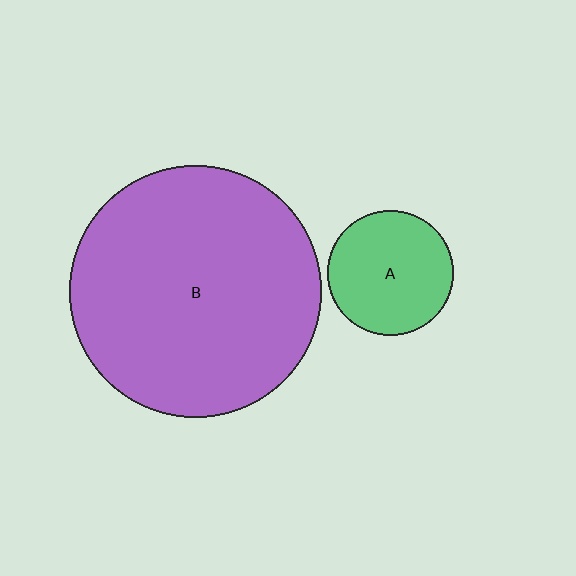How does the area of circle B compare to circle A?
Approximately 4.0 times.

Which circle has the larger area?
Circle B (purple).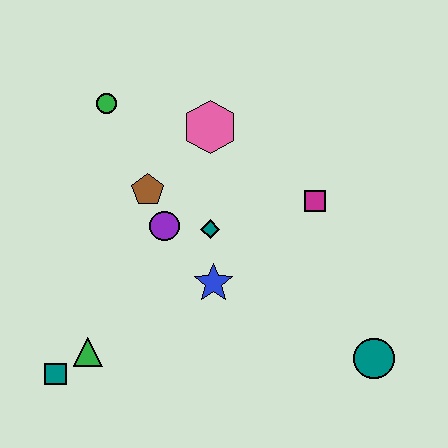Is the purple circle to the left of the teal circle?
Yes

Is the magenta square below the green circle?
Yes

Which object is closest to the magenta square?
The teal diamond is closest to the magenta square.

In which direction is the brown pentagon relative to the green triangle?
The brown pentagon is above the green triangle.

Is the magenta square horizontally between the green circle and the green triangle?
No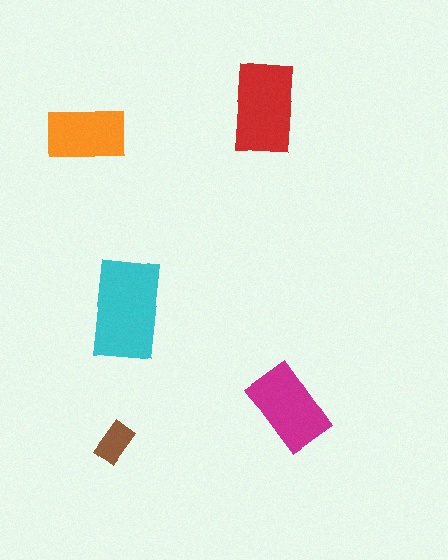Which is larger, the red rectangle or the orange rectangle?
The red one.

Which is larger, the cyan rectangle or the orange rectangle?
The cyan one.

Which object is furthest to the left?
The orange rectangle is leftmost.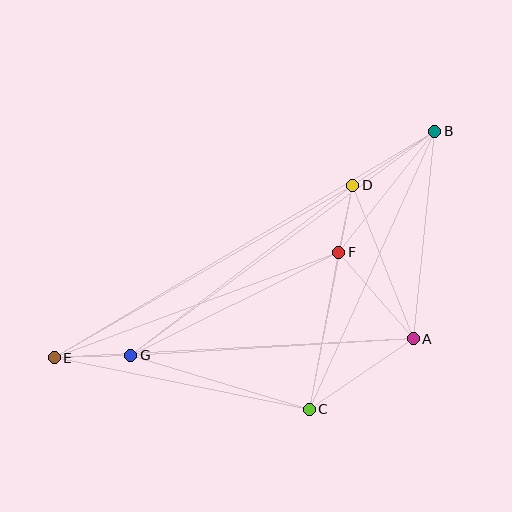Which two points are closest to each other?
Points D and F are closest to each other.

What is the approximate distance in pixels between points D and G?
The distance between D and G is approximately 280 pixels.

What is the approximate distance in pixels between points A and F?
The distance between A and F is approximately 114 pixels.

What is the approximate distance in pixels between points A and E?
The distance between A and E is approximately 359 pixels.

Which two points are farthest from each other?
Points B and E are farthest from each other.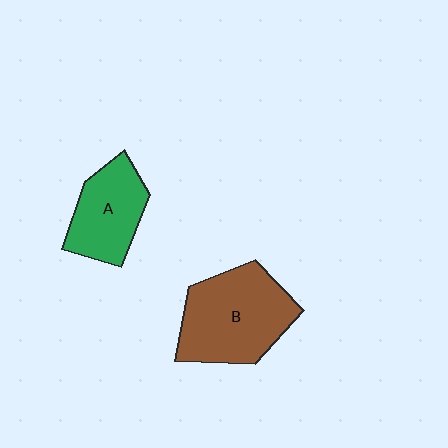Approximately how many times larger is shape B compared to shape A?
Approximately 1.5 times.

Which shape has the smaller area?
Shape A (green).